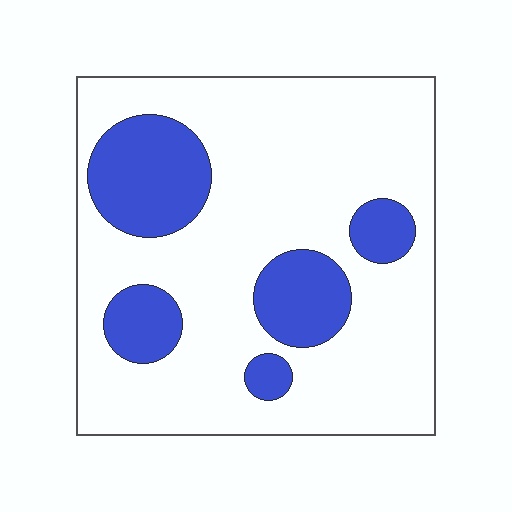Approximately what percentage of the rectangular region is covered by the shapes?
Approximately 25%.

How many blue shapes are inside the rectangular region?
5.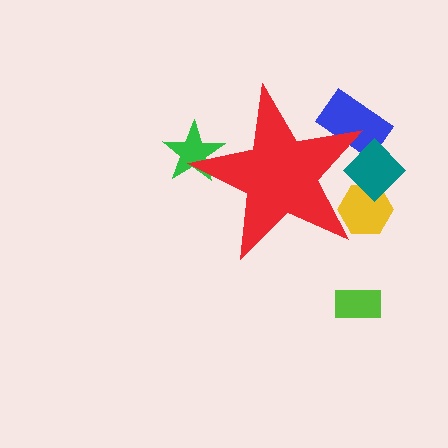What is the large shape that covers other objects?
A red star.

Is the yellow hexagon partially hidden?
Yes, the yellow hexagon is partially hidden behind the red star.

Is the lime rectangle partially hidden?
No, the lime rectangle is fully visible.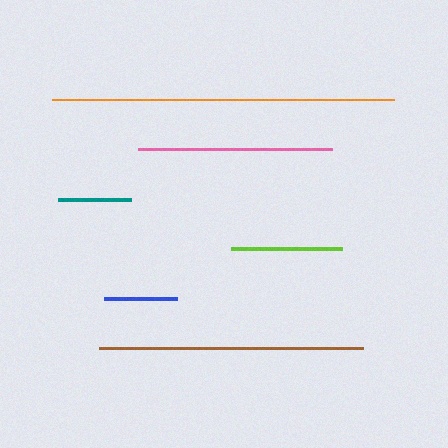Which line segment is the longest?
The orange line is the longest at approximately 342 pixels.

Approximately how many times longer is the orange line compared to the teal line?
The orange line is approximately 4.7 times the length of the teal line.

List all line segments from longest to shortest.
From longest to shortest: orange, brown, pink, lime, teal, blue.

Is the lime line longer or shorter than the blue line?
The lime line is longer than the blue line.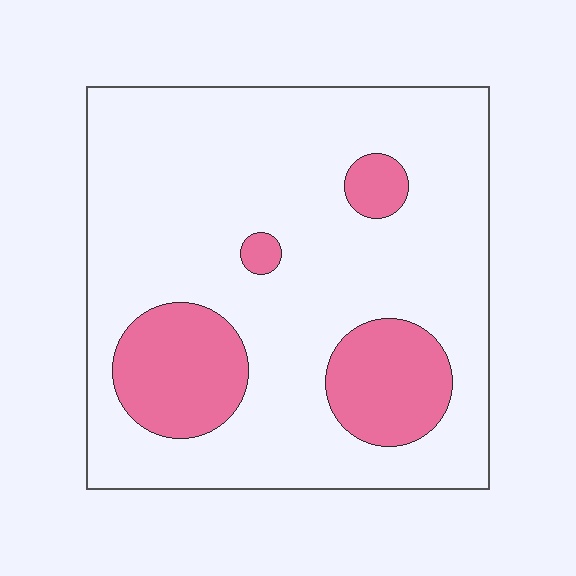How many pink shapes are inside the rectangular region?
4.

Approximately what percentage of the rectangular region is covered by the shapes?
Approximately 20%.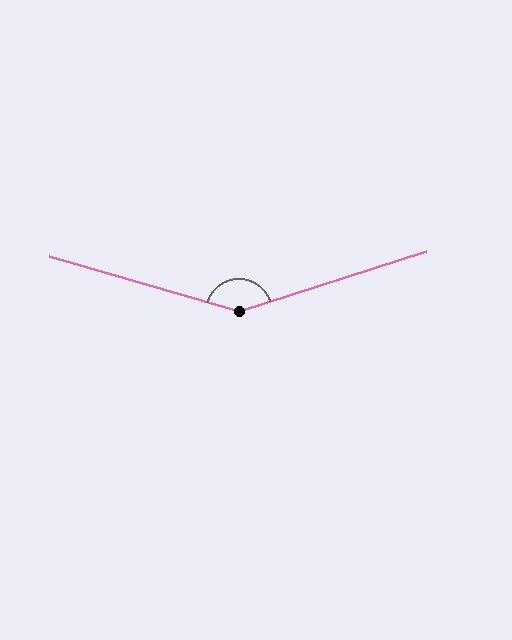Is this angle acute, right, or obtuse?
It is obtuse.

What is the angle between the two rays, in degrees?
Approximately 146 degrees.